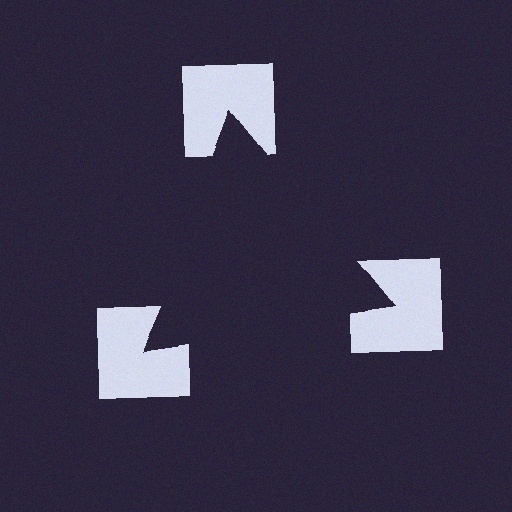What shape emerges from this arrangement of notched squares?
An illusory triangle — its edges are inferred from the aligned wedge cuts in the notched squares, not physically drawn.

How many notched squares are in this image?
There are 3 — one at each vertex of the illusory triangle.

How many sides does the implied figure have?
3 sides.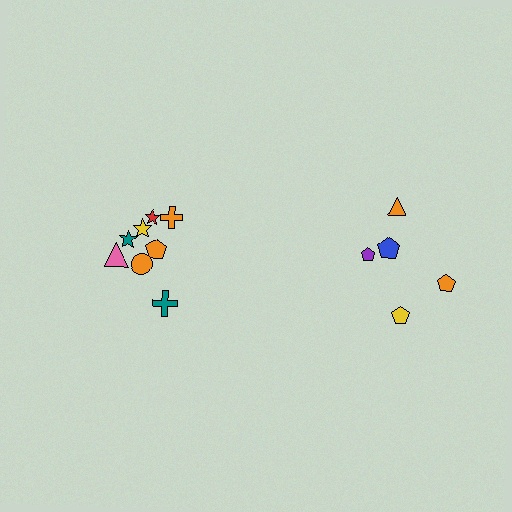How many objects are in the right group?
There are 5 objects.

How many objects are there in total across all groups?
There are 13 objects.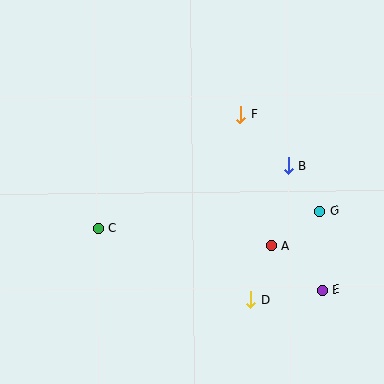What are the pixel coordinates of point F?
Point F is at (241, 115).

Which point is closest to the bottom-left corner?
Point C is closest to the bottom-left corner.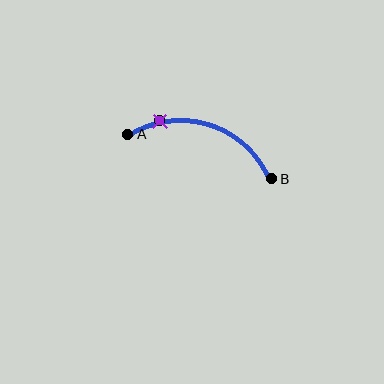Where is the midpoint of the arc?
The arc midpoint is the point on the curve farthest from the straight line joining A and B. It sits above that line.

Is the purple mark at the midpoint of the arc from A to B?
No. The purple mark lies on the arc but is closer to endpoint A. The arc midpoint would be at the point on the curve equidistant along the arc from both A and B.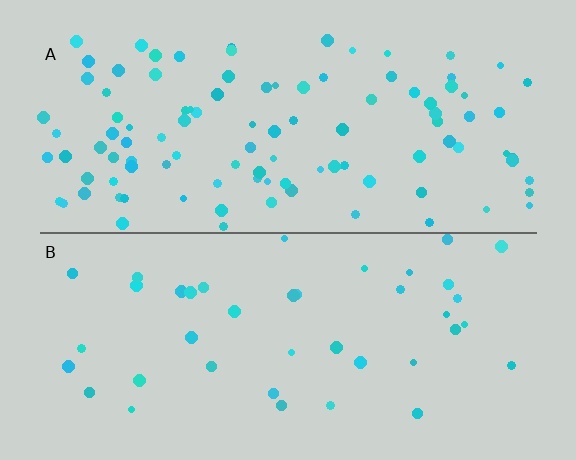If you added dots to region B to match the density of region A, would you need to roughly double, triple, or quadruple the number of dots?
Approximately triple.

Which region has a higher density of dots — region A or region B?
A (the top).